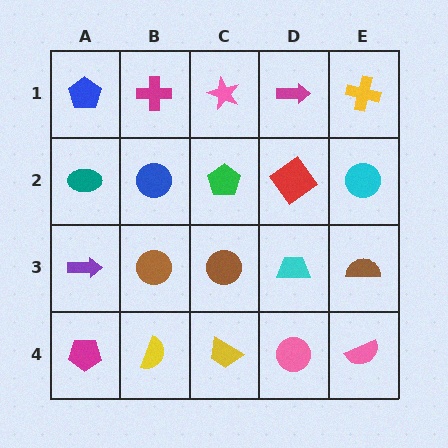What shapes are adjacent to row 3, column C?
A green pentagon (row 2, column C), a yellow trapezoid (row 4, column C), a brown circle (row 3, column B), a cyan trapezoid (row 3, column D).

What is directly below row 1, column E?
A cyan circle.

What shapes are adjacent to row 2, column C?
A pink star (row 1, column C), a brown circle (row 3, column C), a blue circle (row 2, column B), a red diamond (row 2, column D).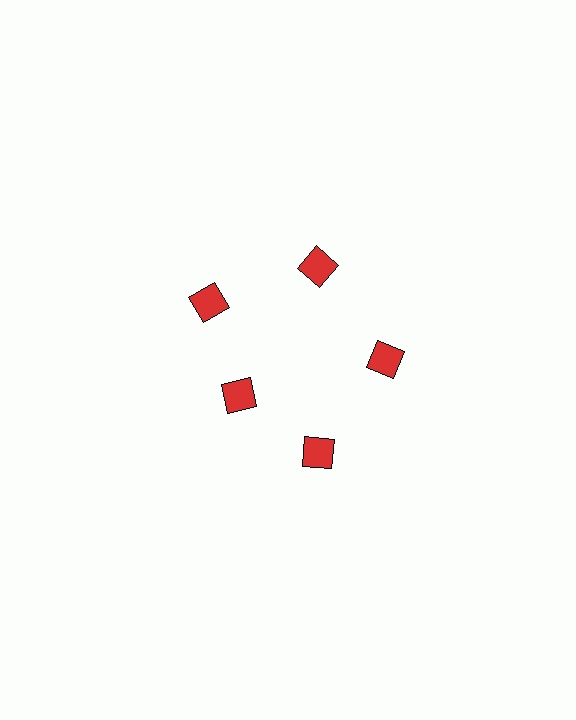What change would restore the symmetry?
The symmetry would be restored by moving it outward, back onto the ring so that all 5 squares sit at equal angles and equal distance from the center.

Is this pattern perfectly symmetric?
No. The 5 red squares are arranged in a ring, but one element near the 8 o'clock position is pulled inward toward the center, breaking the 5-fold rotational symmetry.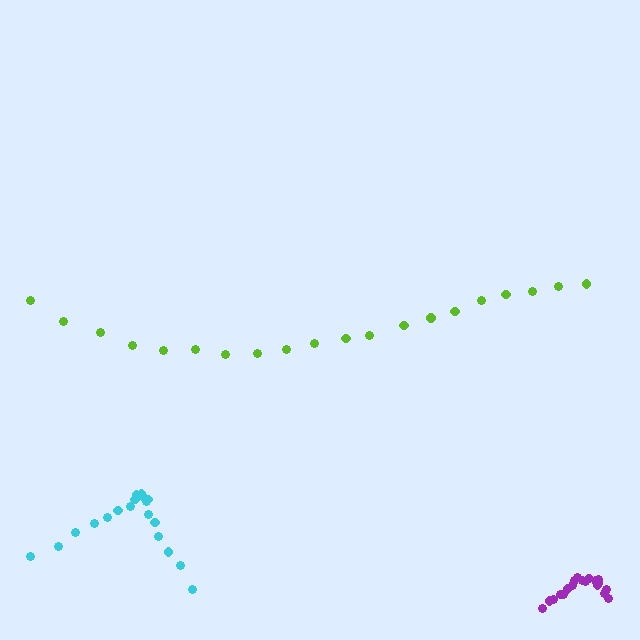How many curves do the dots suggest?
There are 3 distinct paths.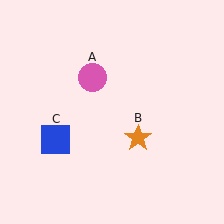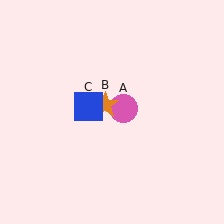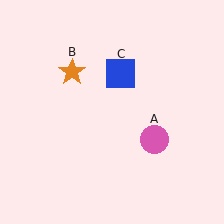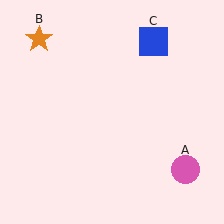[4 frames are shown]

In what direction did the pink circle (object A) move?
The pink circle (object A) moved down and to the right.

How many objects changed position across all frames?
3 objects changed position: pink circle (object A), orange star (object B), blue square (object C).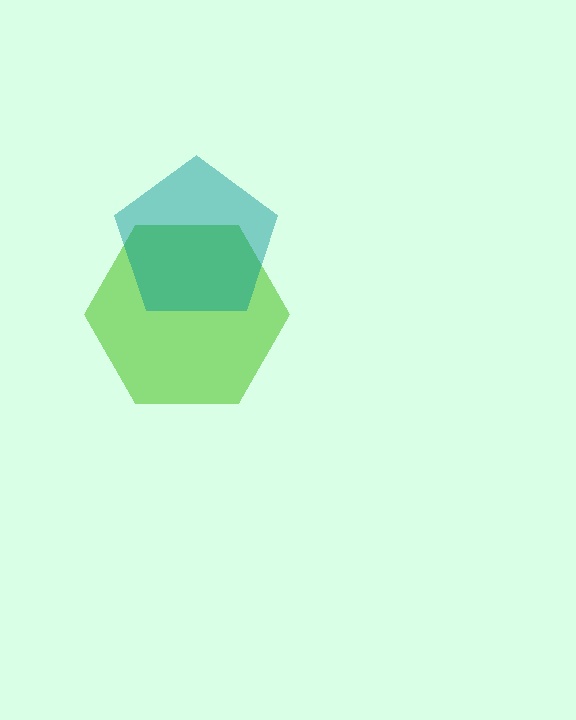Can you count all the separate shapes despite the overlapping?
Yes, there are 2 separate shapes.